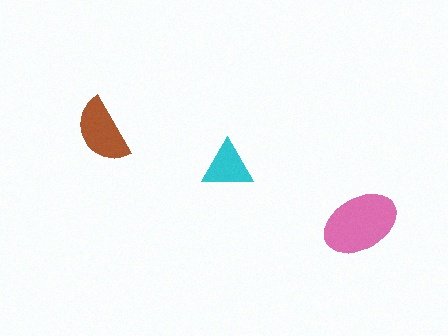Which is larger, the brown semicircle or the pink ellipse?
The pink ellipse.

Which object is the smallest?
The cyan triangle.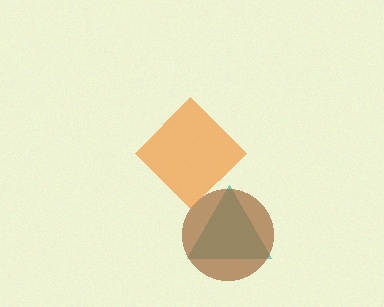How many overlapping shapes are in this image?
There are 3 overlapping shapes in the image.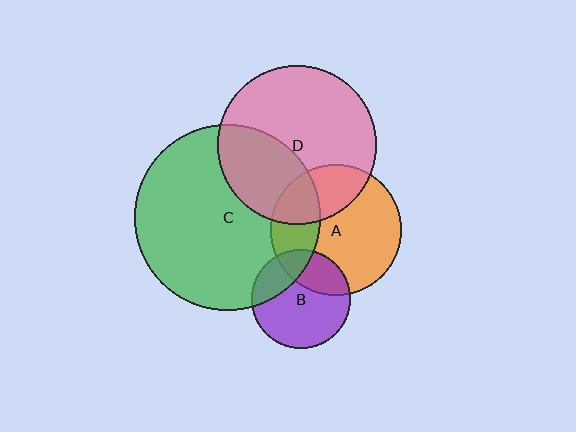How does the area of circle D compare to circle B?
Approximately 2.6 times.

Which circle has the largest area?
Circle C (green).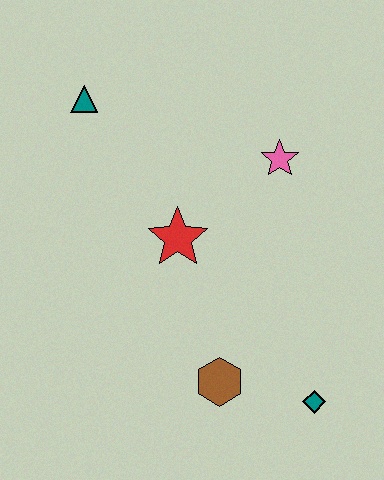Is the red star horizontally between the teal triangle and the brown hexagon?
Yes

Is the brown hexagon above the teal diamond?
Yes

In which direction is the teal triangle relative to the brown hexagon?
The teal triangle is above the brown hexagon.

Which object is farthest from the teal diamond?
The teal triangle is farthest from the teal diamond.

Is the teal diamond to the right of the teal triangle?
Yes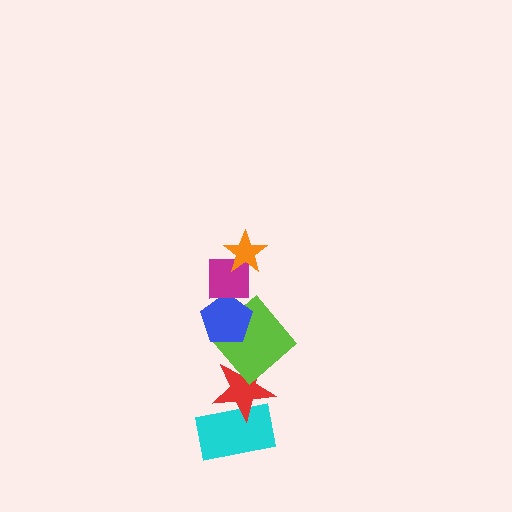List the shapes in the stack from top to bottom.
From top to bottom: the orange star, the magenta square, the blue pentagon, the lime diamond, the red star, the cyan rectangle.